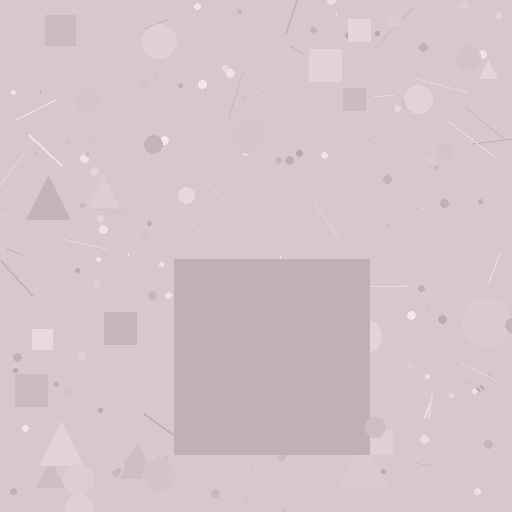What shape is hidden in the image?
A square is hidden in the image.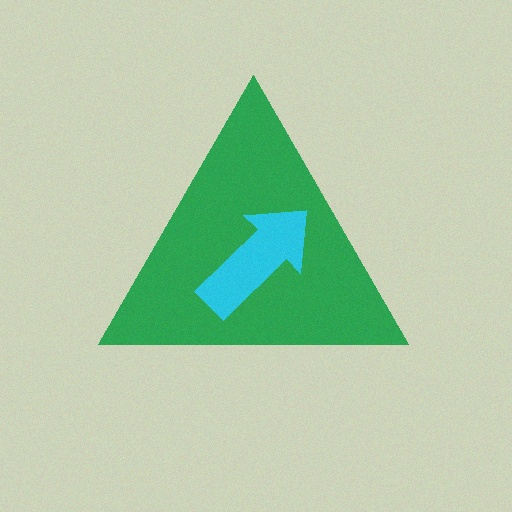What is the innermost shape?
The cyan arrow.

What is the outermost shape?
The green triangle.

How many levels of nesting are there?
2.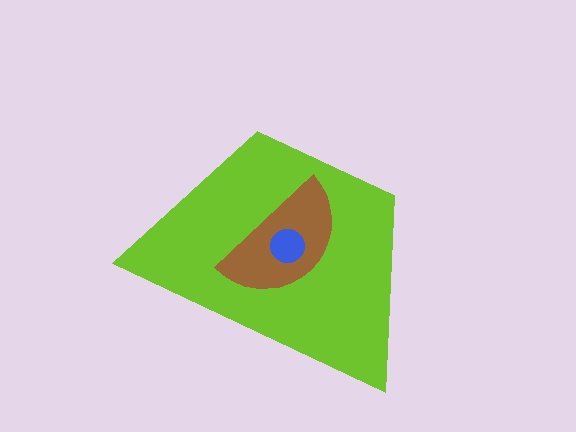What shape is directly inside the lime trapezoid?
The brown semicircle.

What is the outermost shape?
The lime trapezoid.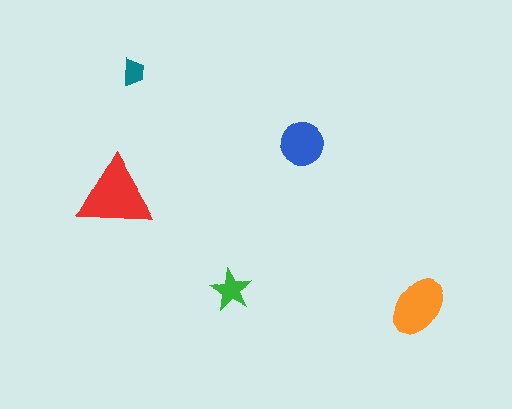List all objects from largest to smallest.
The red triangle, the orange ellipse, the blue circle, the green star, the teal trapezoid.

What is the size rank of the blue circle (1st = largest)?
3rd.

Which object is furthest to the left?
The red triangle is leftmost.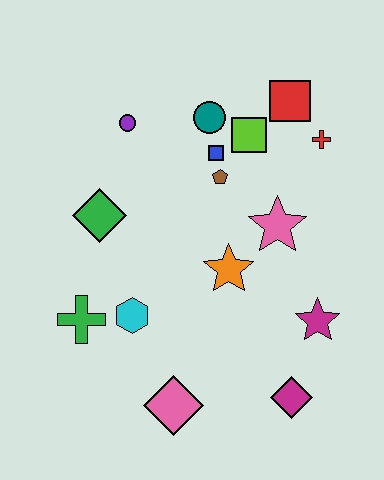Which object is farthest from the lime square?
The pink diamond is farthest from the lime square.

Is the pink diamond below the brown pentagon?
Yes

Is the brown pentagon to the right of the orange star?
No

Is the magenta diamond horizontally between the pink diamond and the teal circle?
No